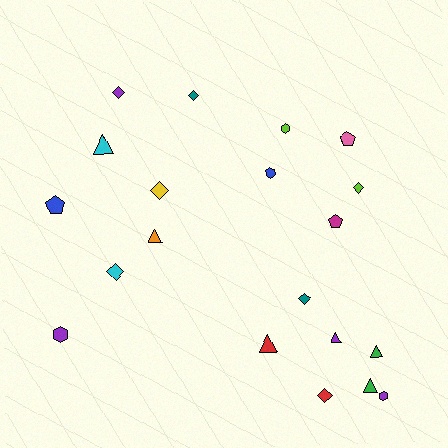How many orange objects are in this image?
There is 1 orange object.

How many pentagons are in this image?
There are 3 pentagons.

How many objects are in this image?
There are 20 objects.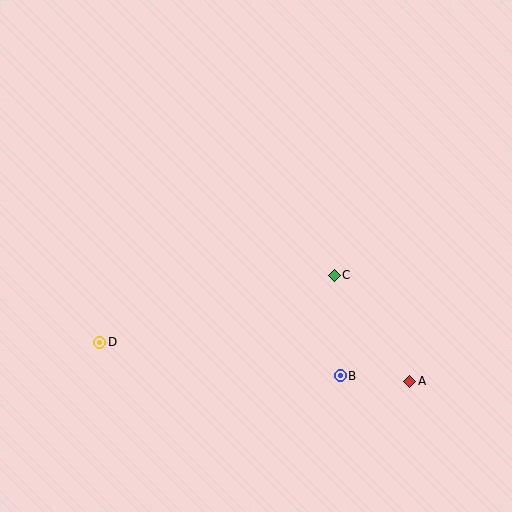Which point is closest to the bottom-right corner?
Point A is closest to the bottom-right corner.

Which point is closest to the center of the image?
Point C at (334, 275) is closest to the center.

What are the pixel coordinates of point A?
Point A is at (410, 381).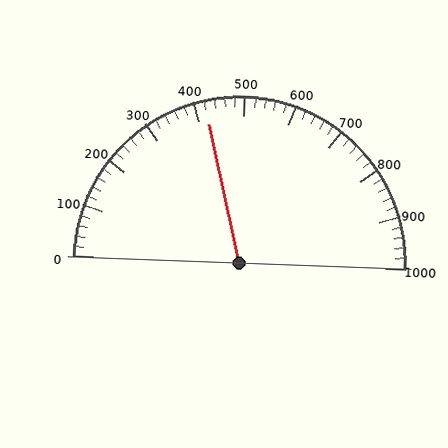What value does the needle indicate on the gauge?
The needle indicates approximately 420.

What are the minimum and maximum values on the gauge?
The gauge ranges from 0 to 1000.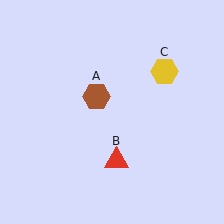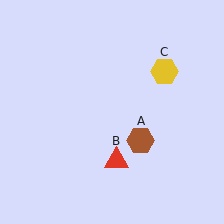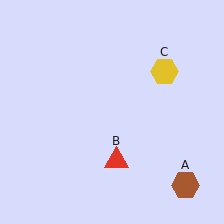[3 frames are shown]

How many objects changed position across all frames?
1 object changed position: brown hexagon (object A).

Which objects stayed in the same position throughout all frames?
Red triangle (object B) and yellow hexagon (object C) remained stationary.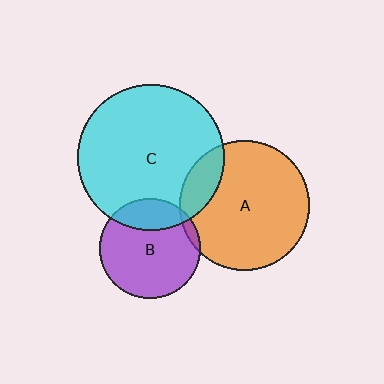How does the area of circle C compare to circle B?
Approximately 2.1 times.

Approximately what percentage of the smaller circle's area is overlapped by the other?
Approximately 5%.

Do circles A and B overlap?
Yes.